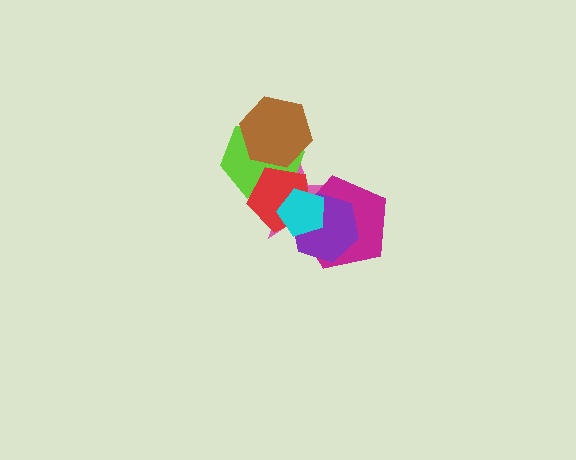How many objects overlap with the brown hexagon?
2 objects overlap with the brown hexagon.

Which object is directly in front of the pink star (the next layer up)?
The lime hexagon is directly in front of the pink star.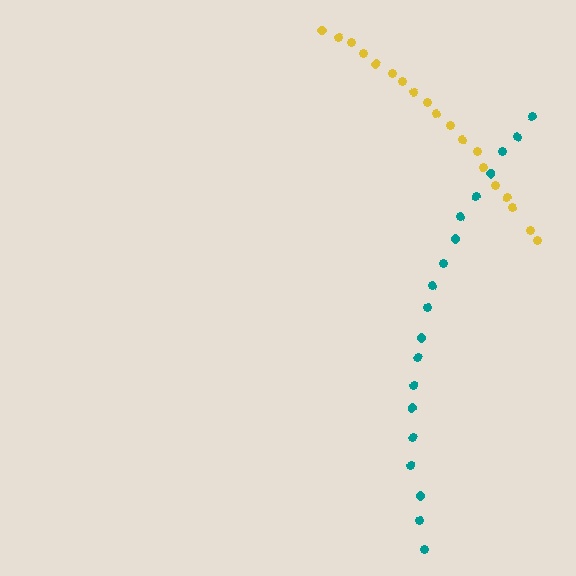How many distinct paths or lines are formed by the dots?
There are 2 distinct paths.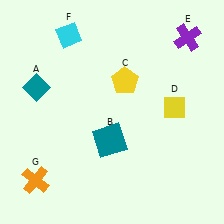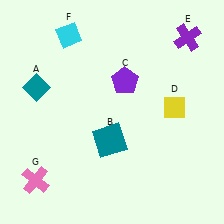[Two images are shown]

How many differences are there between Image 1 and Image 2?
There are 2 differences between the two images.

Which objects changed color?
C changed from yellow to purple. G changed from orange to pink.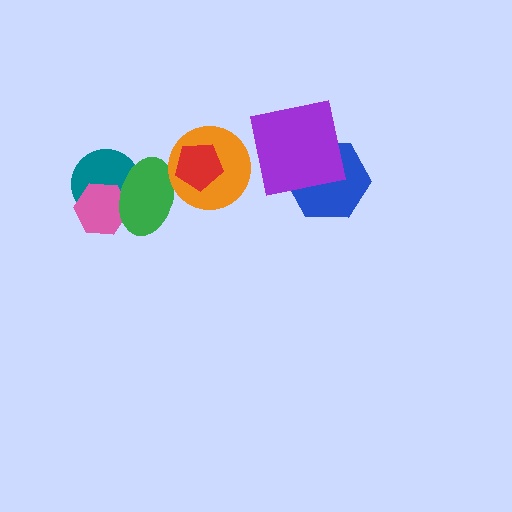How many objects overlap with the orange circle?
2 objects overlap with the orange circle.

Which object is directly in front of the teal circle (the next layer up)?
The pink hexagon is directly in front of the teal circle.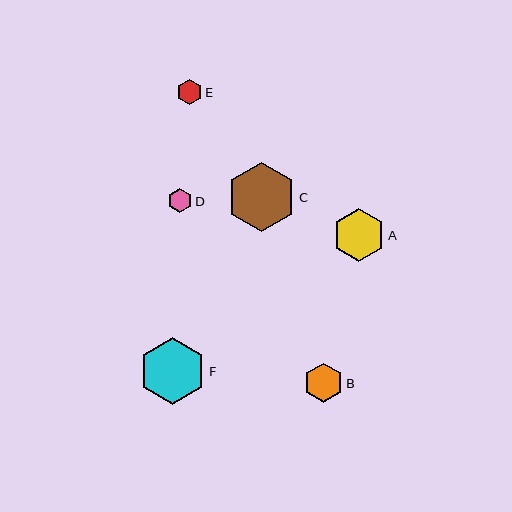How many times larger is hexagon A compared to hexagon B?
Hexagon A is approximately 1.3 times the size of hexagon B.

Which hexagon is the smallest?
Hexagon D is the smallest with a size of approximately 24 pixels.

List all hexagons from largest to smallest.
From largest to smallest: C, F, A, B, E, D.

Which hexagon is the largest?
Hexagon C is the largest with a size of approximately 70 pixels.